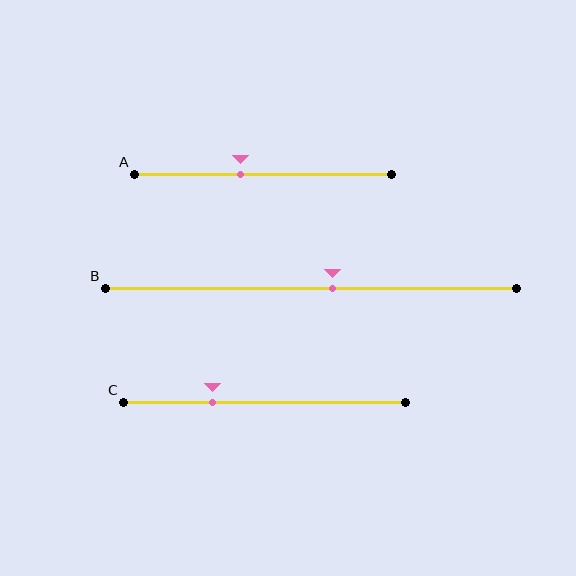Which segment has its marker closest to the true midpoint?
Segment B has its marker closest to the true midpoint.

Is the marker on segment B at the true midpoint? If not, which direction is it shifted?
No, the marker on segment B is shifted to the right by about 5% of the segment length.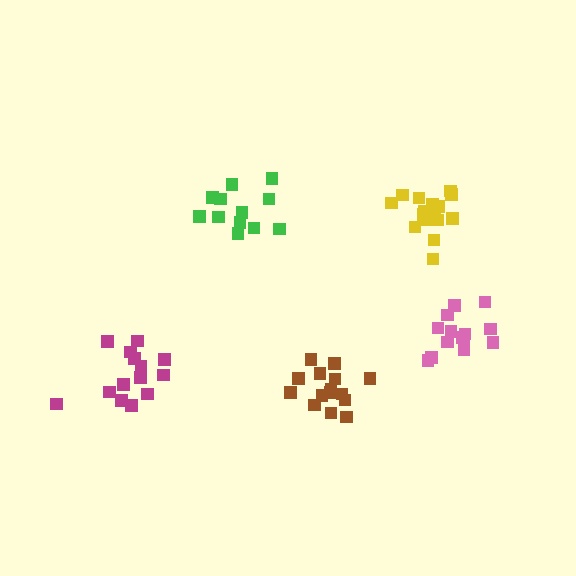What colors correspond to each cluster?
The clusters are colored: magenta, pink, green, brown, yellow.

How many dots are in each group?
Group 1: 14 dots, Group 2: 14 dots, Group 3: 12 dots, Group 4: 15 dots, Group 5: 18 dots (73 total).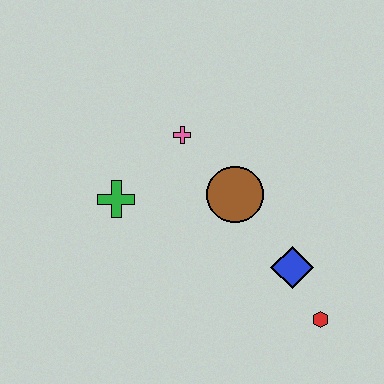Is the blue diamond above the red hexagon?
Yes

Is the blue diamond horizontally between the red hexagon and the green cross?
Yes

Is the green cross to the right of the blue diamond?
No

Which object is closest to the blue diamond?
The red hexagon is closest to the blue diamond.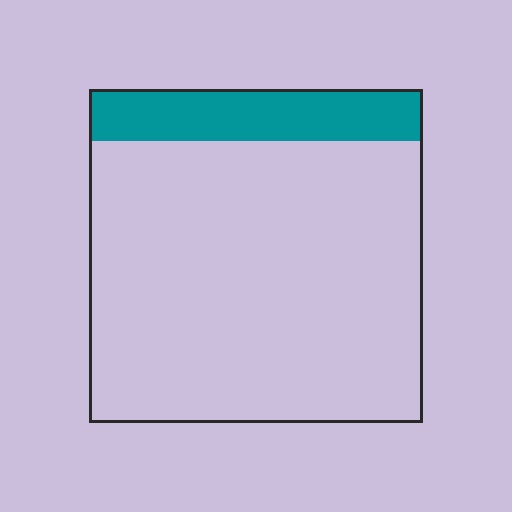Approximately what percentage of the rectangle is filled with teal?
Approximately 15%.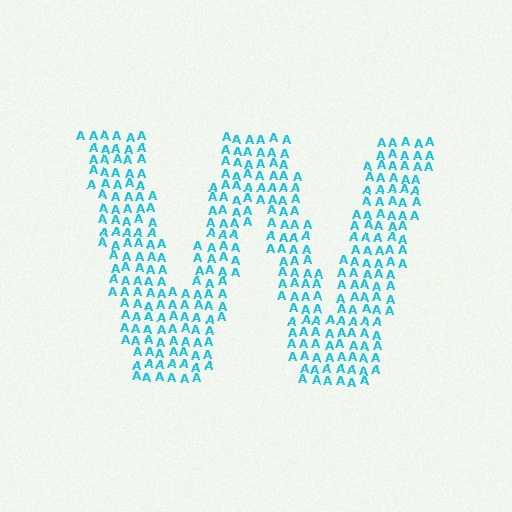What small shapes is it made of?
It is made of small letter A's.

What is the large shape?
The large shape is the letter W.